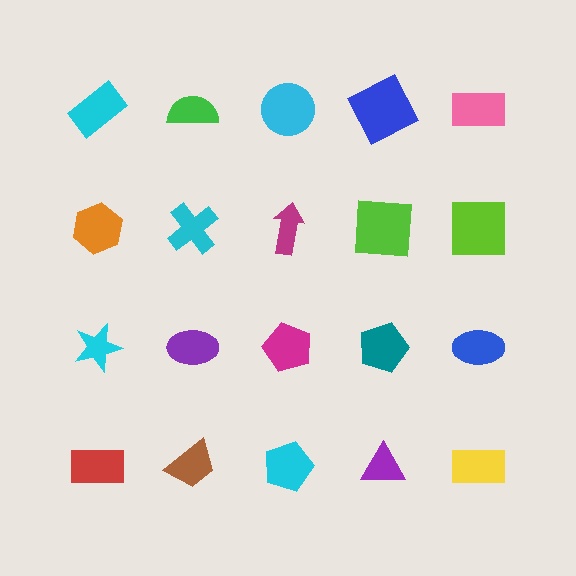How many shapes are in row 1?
5 shapes.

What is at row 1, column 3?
A cyan circle.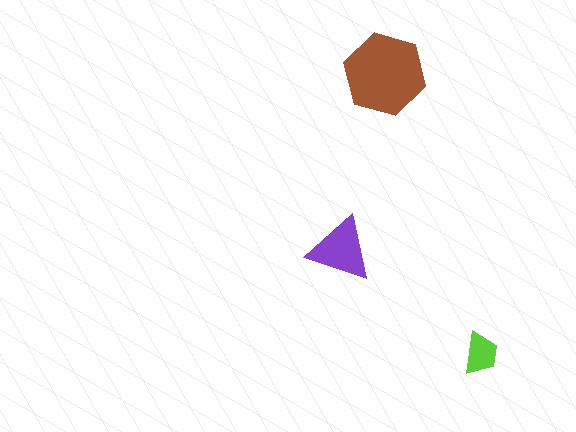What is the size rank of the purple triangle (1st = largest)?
2nd.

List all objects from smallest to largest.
The lime trapezoid, the purple triangle, the brown hexagon.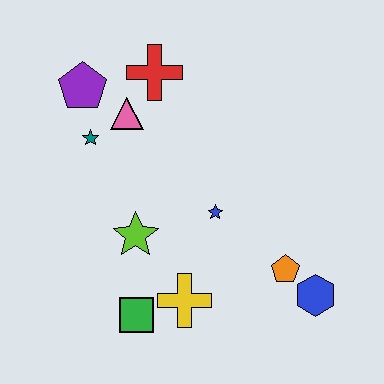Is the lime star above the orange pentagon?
Yes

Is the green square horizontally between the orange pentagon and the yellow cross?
No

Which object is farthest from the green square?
The red cross is farthest from the green square.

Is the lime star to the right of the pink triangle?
Yes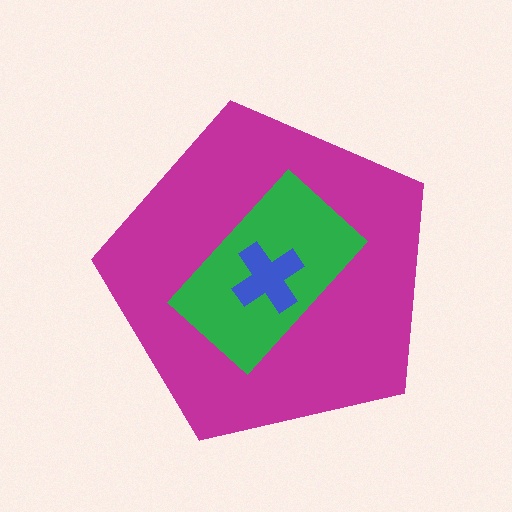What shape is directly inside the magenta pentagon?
The green rectangle.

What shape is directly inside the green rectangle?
The blue cross.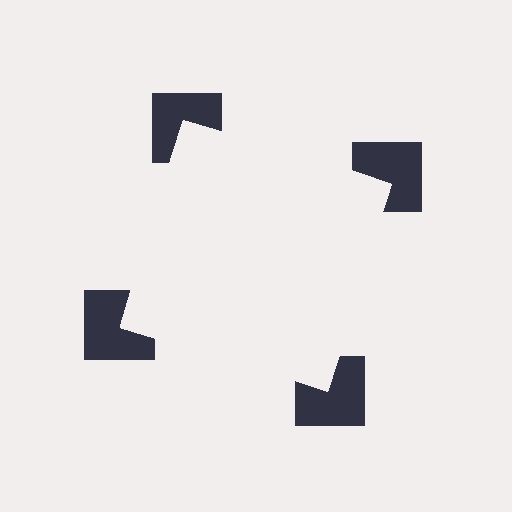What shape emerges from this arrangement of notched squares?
An illusory square — its edges are inferred from the aligned wedge cuts in the notched squares, not physically drawn.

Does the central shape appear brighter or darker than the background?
It typically appears slightly brighter than the background, even though no actual brightness change is drawn.